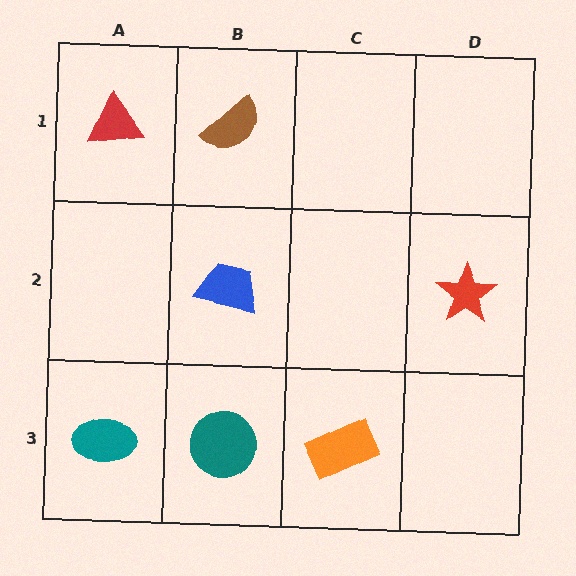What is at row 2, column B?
A blue trapezoid.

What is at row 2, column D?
A red star.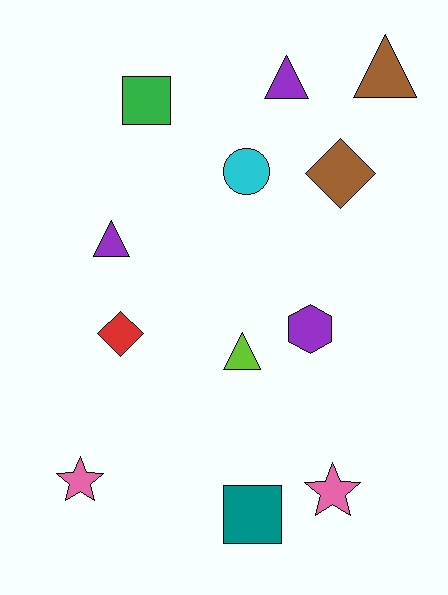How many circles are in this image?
There is 1 circle.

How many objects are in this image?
There are 12 objects.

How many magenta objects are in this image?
There are no magenta objects.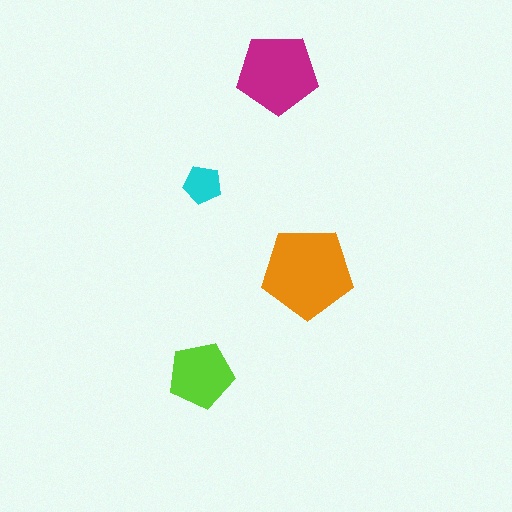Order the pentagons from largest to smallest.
the orange one, the magenta one, the lime one, the cyan one.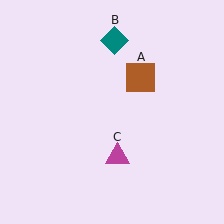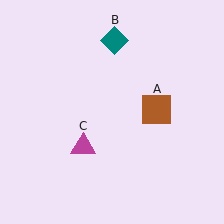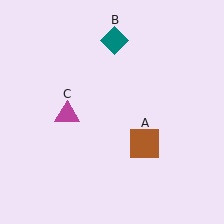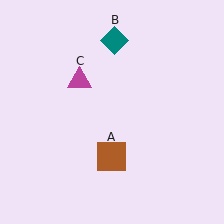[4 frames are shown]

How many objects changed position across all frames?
2 objects changed position: brown square (object A), magenta triangle (object C).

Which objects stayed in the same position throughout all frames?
Teal diamond (object B) remained stationary.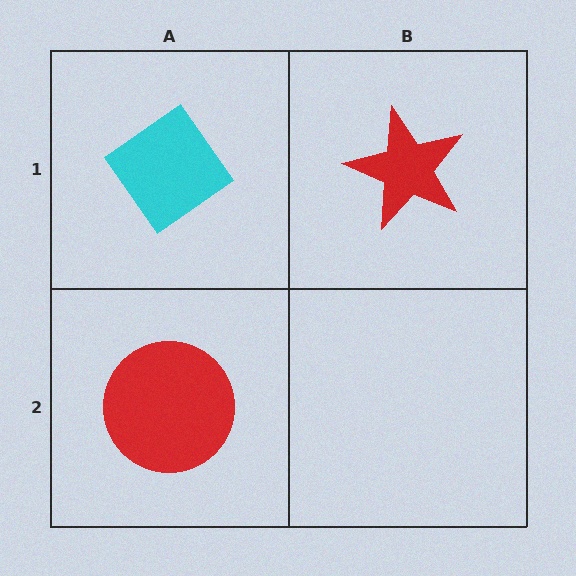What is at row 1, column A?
A cyan diamond.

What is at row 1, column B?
A red star.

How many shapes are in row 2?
1 shape.